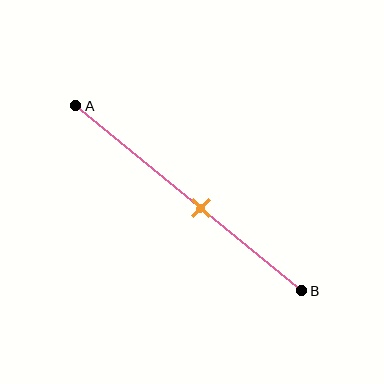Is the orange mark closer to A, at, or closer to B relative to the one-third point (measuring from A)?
The orange mark is closer to point B than the one-third point of segment AB.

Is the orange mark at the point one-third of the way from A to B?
No, the mark is at about 55% from A, not at the 33% one-third point.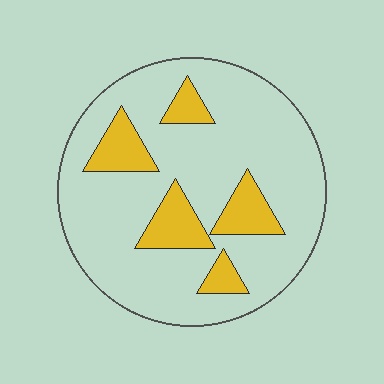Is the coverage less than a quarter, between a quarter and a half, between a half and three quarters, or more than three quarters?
Less than a quarter.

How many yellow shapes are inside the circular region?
5.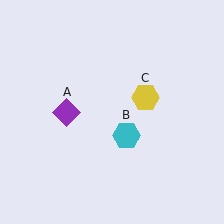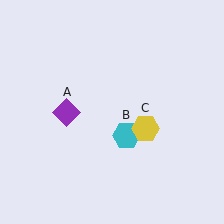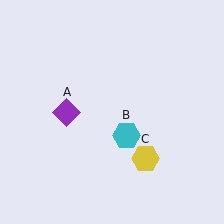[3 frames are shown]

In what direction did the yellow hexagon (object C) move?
The yellow hexagon (object C) moved down.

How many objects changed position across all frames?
1 object changed position: yellow hexagon (object C).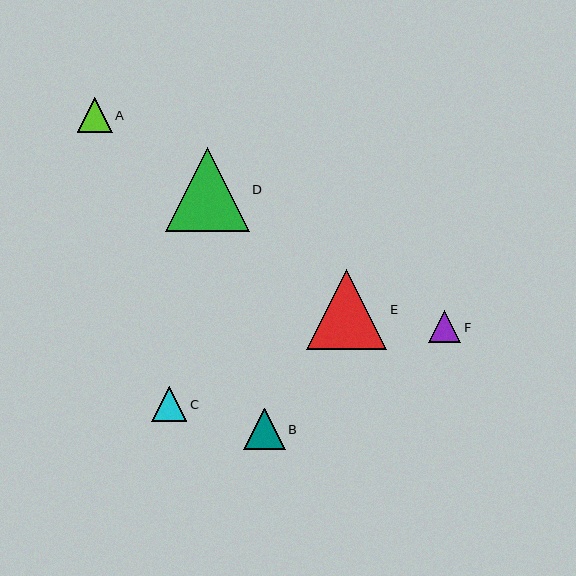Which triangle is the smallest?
Triangle F is the smallest with a size of approximately 32 pixels.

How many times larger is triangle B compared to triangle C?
Triangle B is approximately 1.2 times the size of triangle C.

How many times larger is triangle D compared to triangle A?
Triangle D is approximately 2.4 times the size of triangle A.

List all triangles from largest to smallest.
From largest to smallest: D, E, B, C, A, F.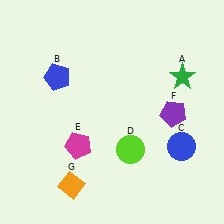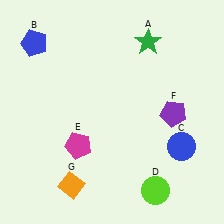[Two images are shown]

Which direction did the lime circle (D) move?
The lime circle (D) moved down.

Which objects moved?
The objects that moved are: the green star (A), the blue pentagon (B), the lime circle (D).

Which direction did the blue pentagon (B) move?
The blue pentagon (B) moved up.